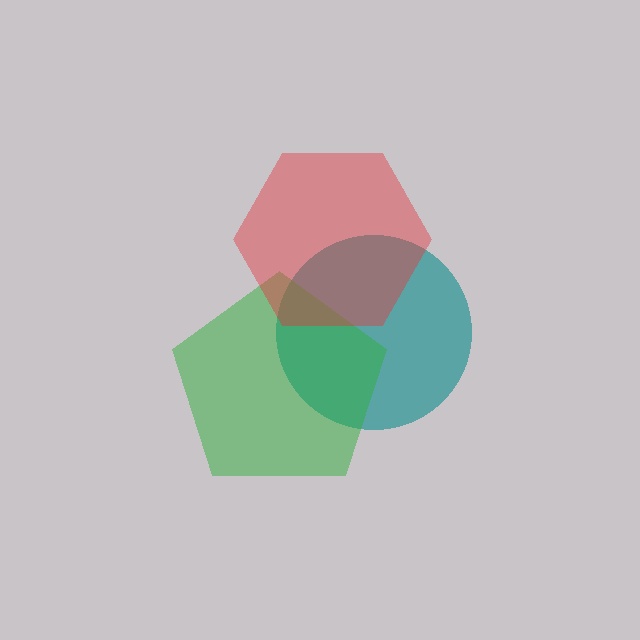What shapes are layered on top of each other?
The layered shapes are: a teal circle, a green pentagon, a red hexagon.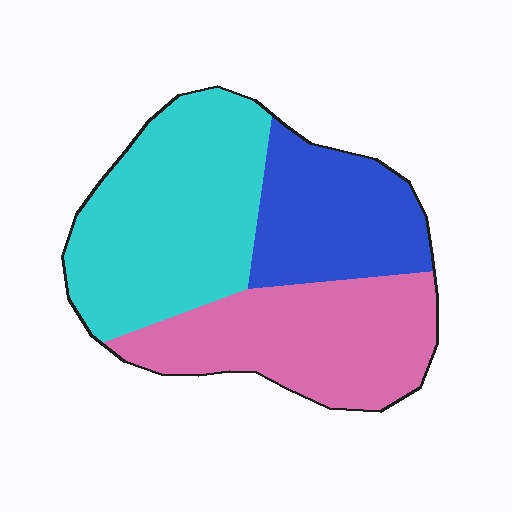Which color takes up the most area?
Cyan, at roughly 40%.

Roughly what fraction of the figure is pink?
Pink takes up between a quarter and a half of the figure.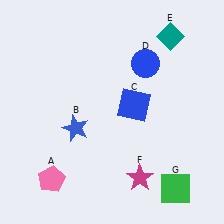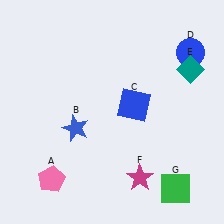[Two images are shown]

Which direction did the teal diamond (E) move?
The teal diamond (E) moved down.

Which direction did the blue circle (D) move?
The blue circle (D) moved right.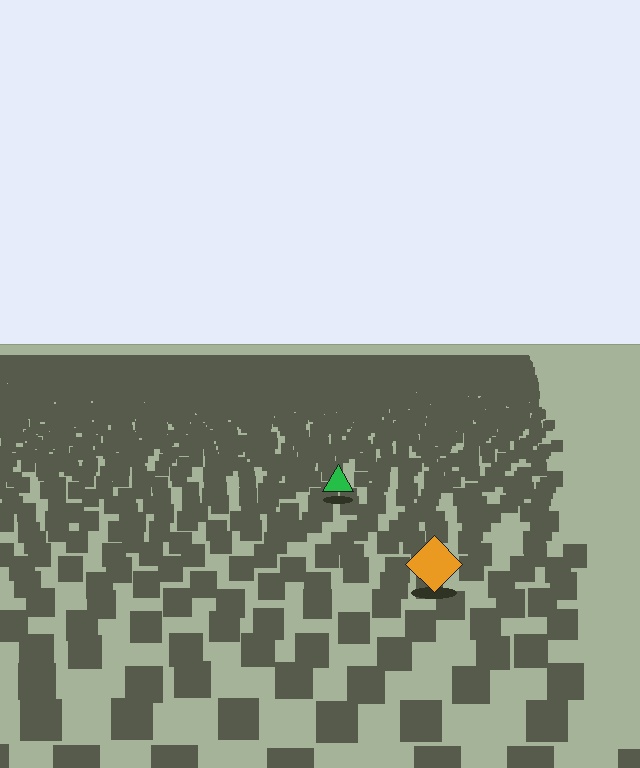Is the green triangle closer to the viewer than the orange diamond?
No. The orange diamond is closer — you can tell from the texture gradient: the ground texture is coarser near it.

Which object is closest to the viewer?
The orange diamond is closest. The texture marks near it are larger and more spread out.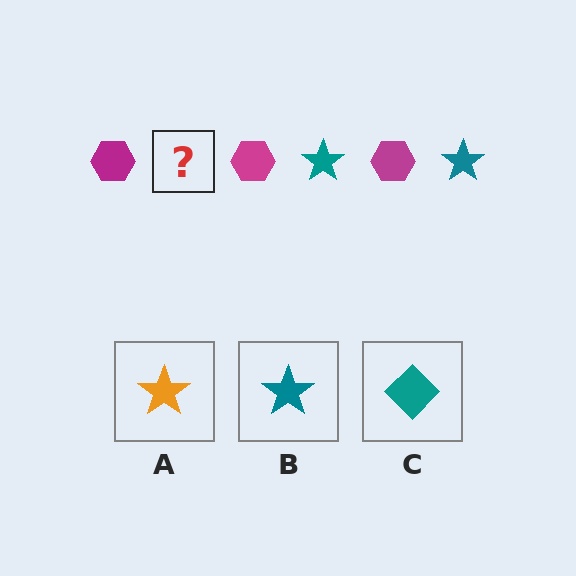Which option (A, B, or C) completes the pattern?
B.